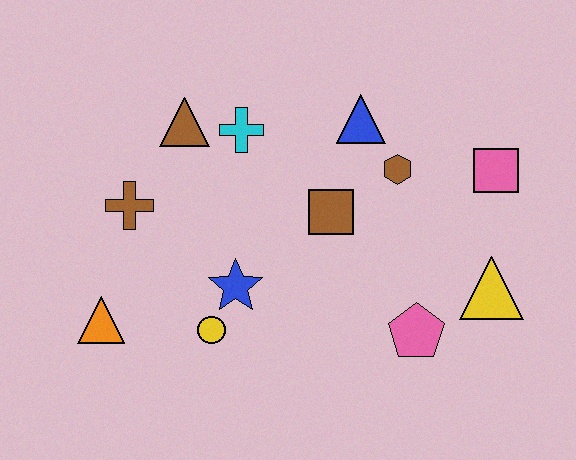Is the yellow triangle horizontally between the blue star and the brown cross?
No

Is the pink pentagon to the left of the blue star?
No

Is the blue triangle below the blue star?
No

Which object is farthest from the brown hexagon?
The orange triangle is farthest from the brown hexagon.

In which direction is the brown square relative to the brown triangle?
The brown square is to the right of the brown triangle.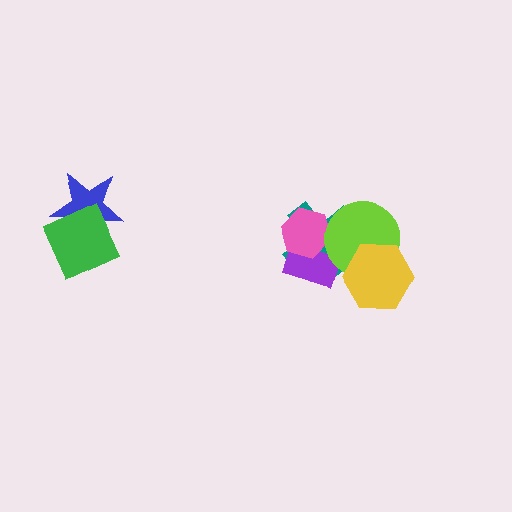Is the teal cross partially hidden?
Yes, it is partially covered by another shape.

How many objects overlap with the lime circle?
3 objects overlap with the lime circle.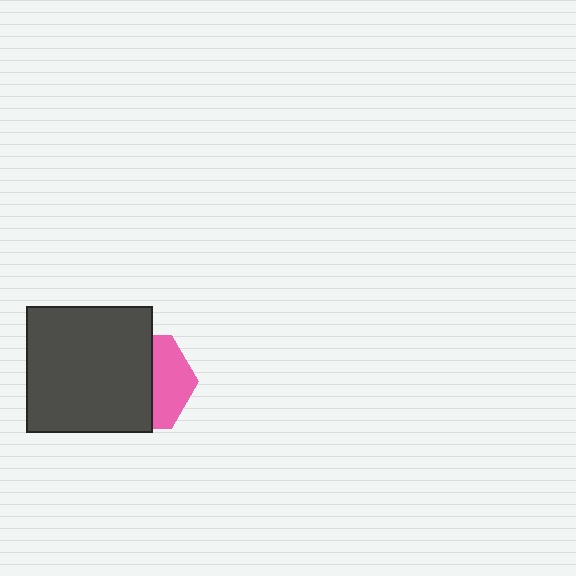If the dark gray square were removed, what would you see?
You would see the complete pink hexagon.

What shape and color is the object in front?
The object in front is a dark gray square.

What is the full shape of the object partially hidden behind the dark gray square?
The partially hidden object is a pink hexagon.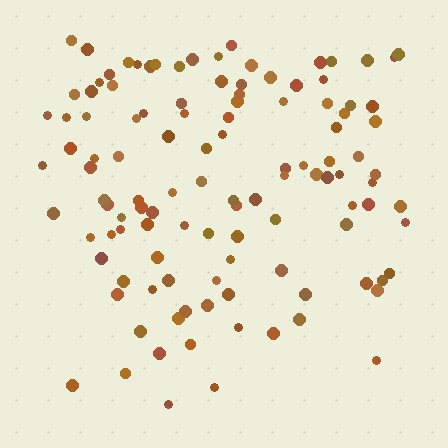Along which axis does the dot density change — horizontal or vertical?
Vertical.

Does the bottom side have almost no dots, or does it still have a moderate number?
Still a moderate number, just noticeably fewer than the top.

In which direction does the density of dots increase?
From bottom to top, with the top side densest.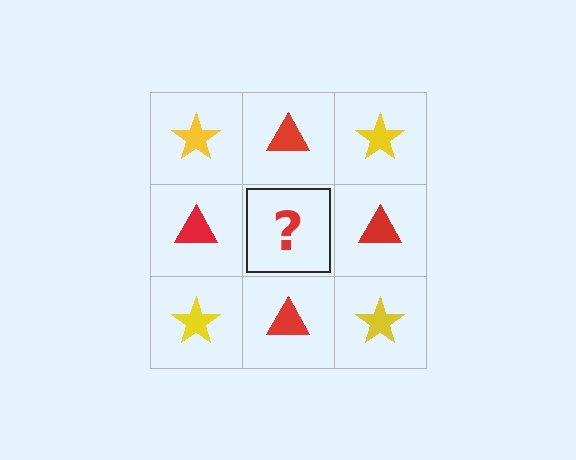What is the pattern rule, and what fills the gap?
The rule is that it alternates yellow star and red triangle in a checkerboard pattern. The gap should be filled with a yellow star.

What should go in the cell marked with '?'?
The missing cell should contain a yellow star.